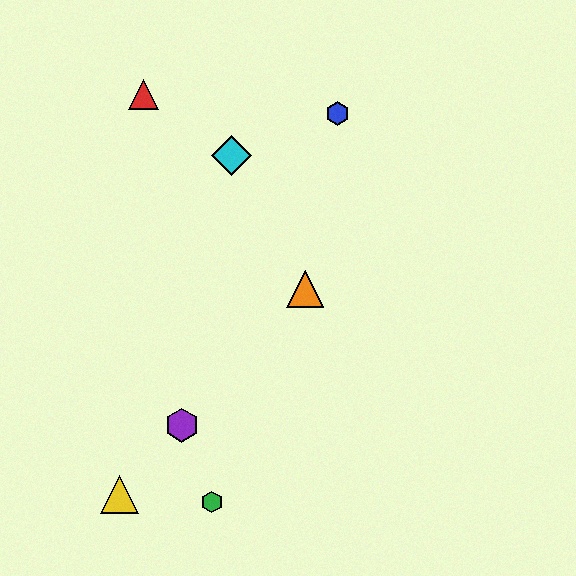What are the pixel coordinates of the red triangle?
The red triangle is at (143, 94).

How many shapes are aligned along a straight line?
3 shapes (the yellow triangle, the purple hexagon, the orange triangle) are aligned along a straight line.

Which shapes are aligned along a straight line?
The yellow triangle, the purple hexagon, the orange triangle are aligned along a straight line.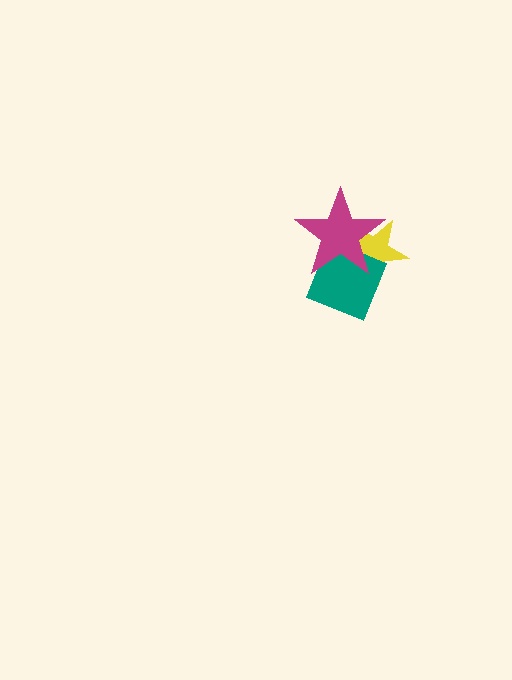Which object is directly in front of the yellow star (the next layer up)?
The teal diamond is directly in front of the yellow star.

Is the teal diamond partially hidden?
Yes, it is partially covered by another shape.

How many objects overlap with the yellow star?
2 objects overlap with the yellow star.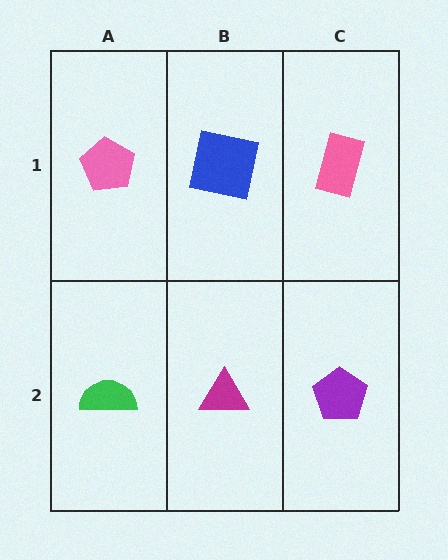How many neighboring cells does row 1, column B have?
3.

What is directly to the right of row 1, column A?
A blue square.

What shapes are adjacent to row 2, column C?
A pink rectangle (row 1, column C), a magenta triangle (row 2, column B).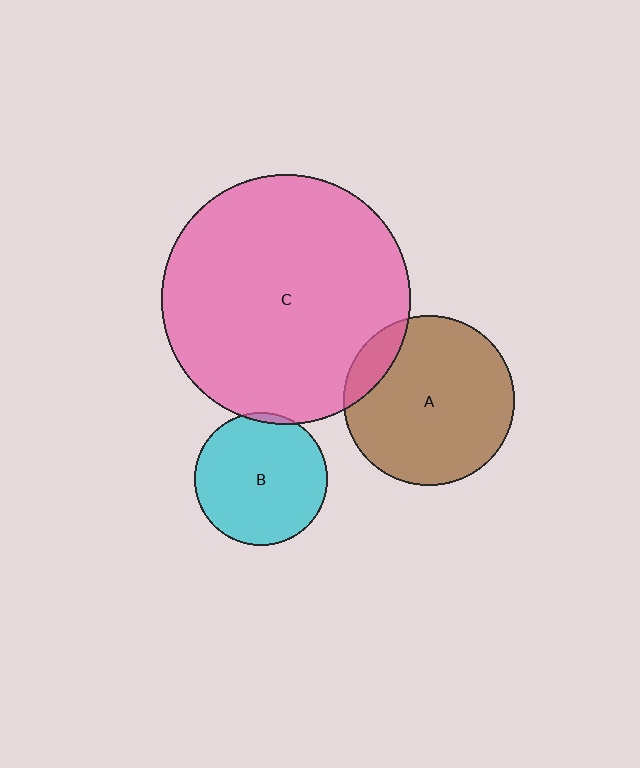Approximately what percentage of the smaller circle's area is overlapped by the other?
Approximately 5%.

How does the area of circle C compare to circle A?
Approximately 2.1 times.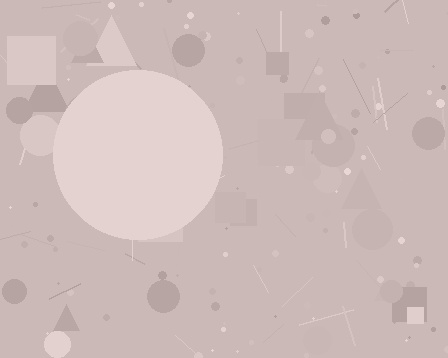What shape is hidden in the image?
A circle is hidden in the image.